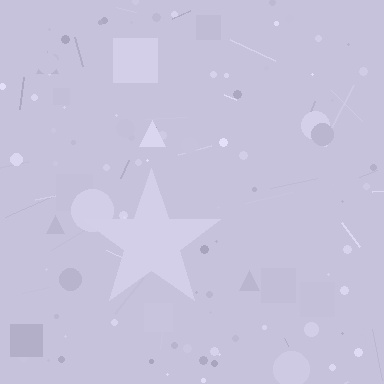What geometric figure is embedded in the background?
A star is embedded in the background.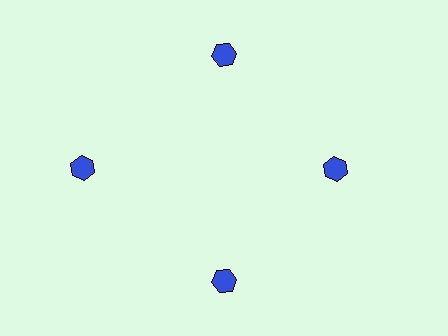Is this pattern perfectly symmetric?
No. The 4 blue hexagons are arranged in a ring, but one element near the 9 o'clock position is pushed outward from the center, breaking the 4-fold rotational symmetry.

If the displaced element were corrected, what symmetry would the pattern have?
It would have 4-fold rotational symmetry — the pattern would map onto itself every 90 degrees.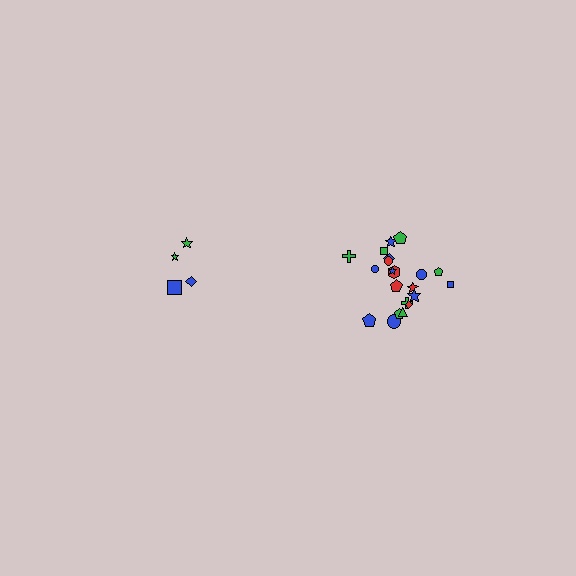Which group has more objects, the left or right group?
The right group.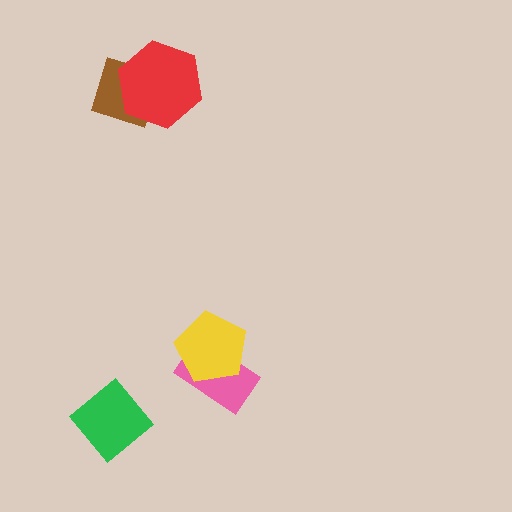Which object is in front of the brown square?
The red hexagon is in front of the brown square.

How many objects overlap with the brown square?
1 object overlaps with the brown square.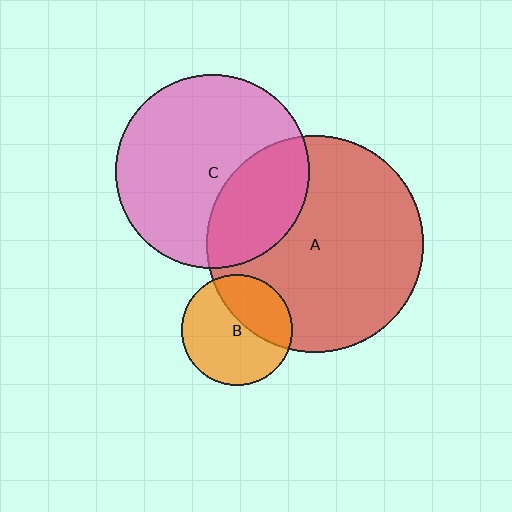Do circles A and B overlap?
Yes.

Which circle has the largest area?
Circle A (red).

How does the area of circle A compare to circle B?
Approximately 3.8 times.